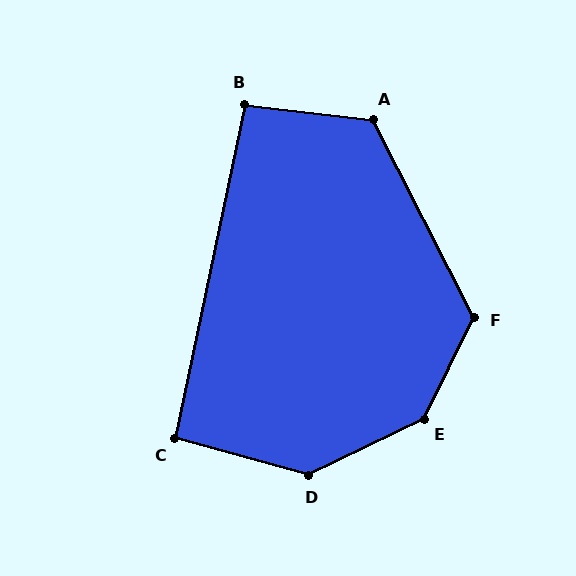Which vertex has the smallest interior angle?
C, at approximately 94 degrees.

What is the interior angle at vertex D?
Approximately 138 degrees (obtuse).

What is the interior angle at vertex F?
Approximately 127 degrees (obtuse).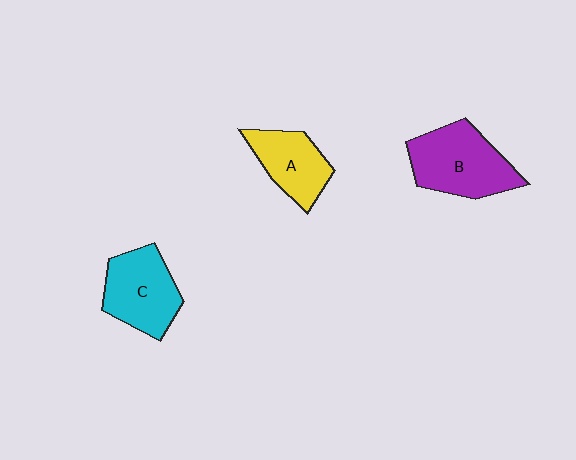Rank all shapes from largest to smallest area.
From largest to smallest: B (purple), C (cyan), A (yellow).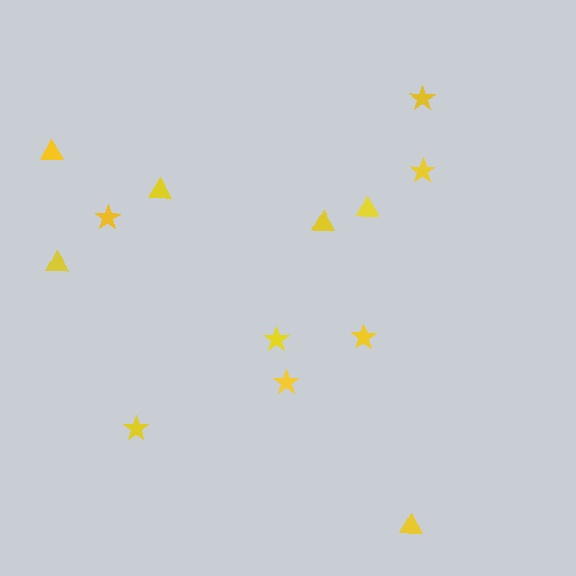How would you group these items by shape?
There are 2 groups: one group of stars (7) and one group of triangles (6).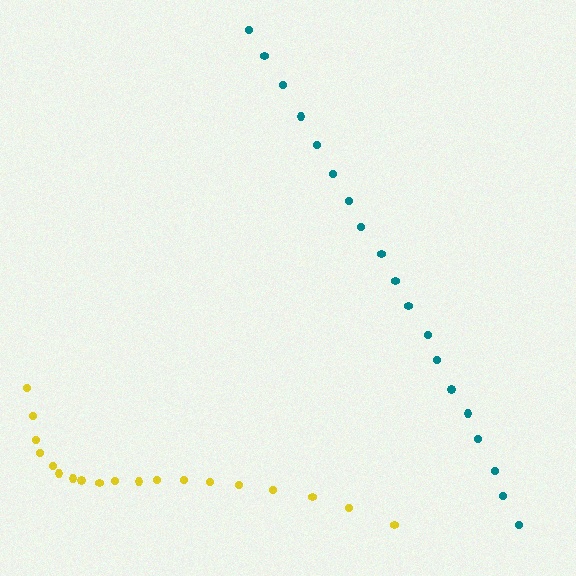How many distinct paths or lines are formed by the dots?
There are 2 distinct paths.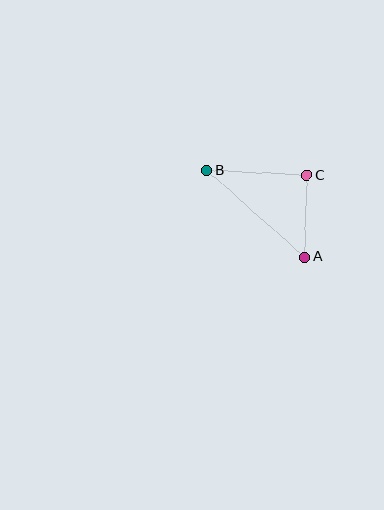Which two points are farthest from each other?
Points A and B are farthest from each other.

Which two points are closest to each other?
Points A and C are closest to each other.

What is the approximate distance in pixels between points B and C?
The distance between B and C is approximately 100 pixels.